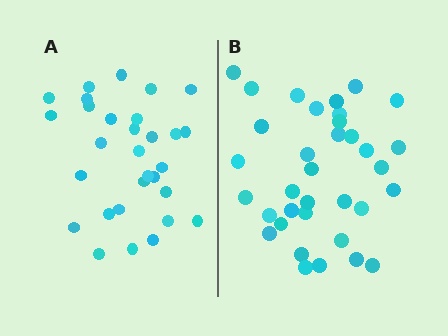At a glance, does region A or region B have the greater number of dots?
Region B (the right region) has more dots.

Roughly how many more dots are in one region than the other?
Region B has about 5 more dots than region A.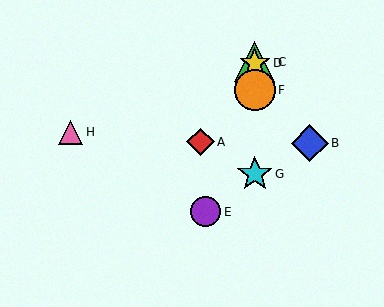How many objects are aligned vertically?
4 objects (C, D, F, G) are aligned vertically.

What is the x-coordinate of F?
Object F is at x≈255.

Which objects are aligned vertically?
Objects C, D, F, G are aligned vertically.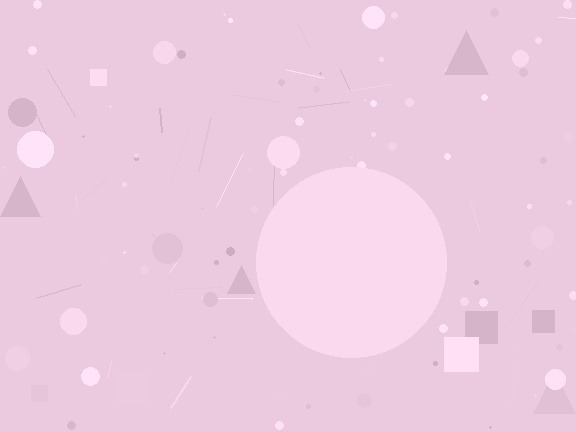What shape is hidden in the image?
A circle is hidden in the image.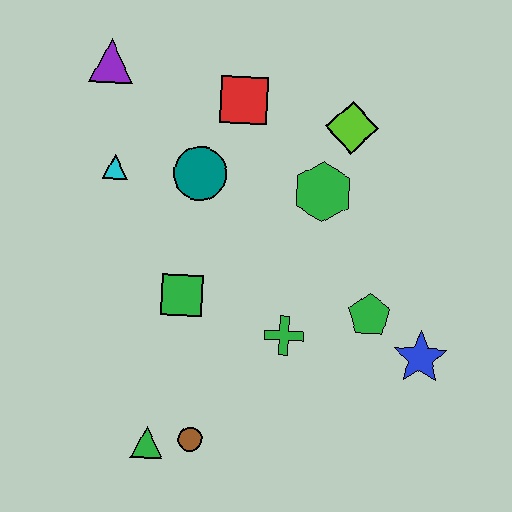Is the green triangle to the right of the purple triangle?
Yes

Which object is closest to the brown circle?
The green triangle is closest to the brown circle.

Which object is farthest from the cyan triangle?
The blue star is farthest from the cyan triangle.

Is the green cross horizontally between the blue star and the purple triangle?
Yes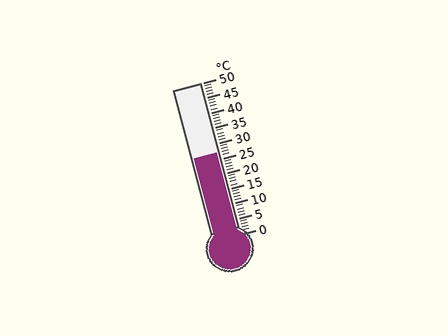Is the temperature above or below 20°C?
The temperature is above 20°C.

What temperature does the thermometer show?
The thermometer shows approximately 27°C.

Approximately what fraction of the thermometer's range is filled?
The thermometer is filled to approximately 55% of its range.